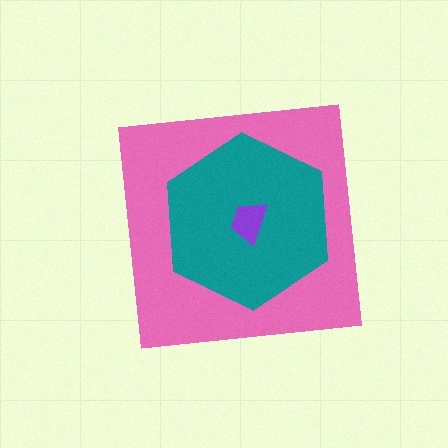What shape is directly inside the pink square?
The teal hexagon.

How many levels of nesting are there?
3.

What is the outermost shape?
The pink square.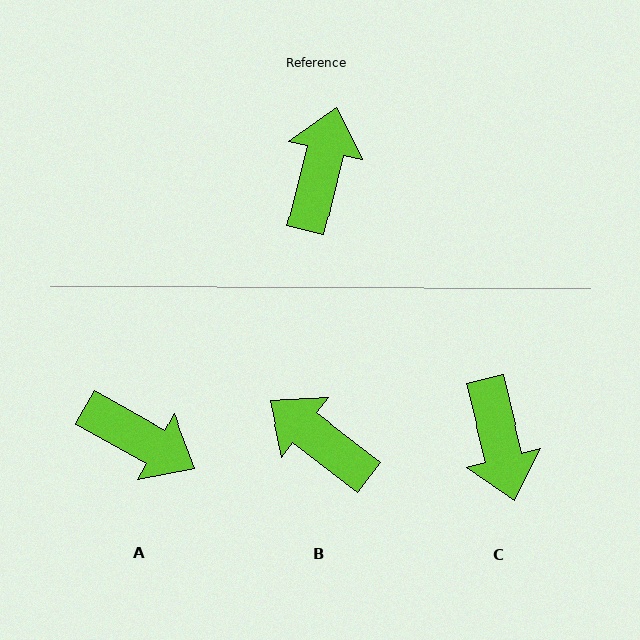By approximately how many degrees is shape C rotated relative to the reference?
Approximately 152 degrees clockwise.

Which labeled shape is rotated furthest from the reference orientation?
C, about 152 degrees away.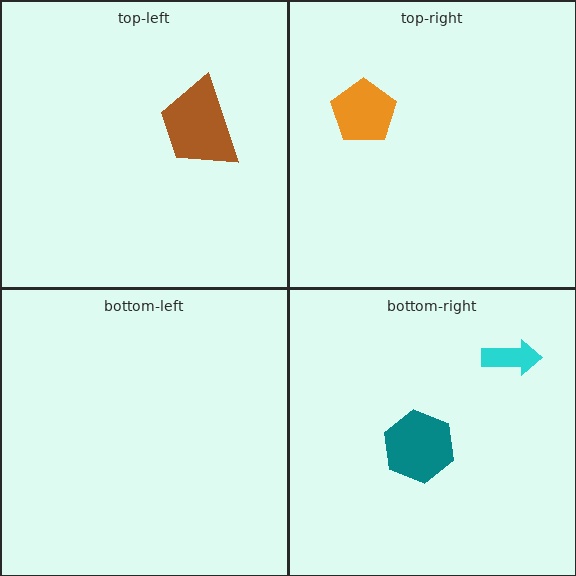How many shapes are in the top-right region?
1.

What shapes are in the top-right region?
The orange pentagon.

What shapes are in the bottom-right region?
The cyan arrow, the teal hexagon.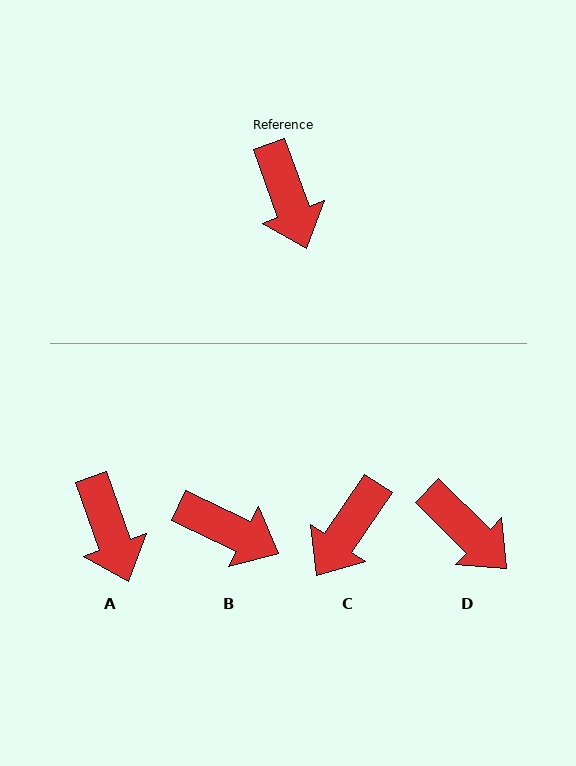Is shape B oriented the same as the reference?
No, it is off by about 44 degrees.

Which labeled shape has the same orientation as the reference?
A.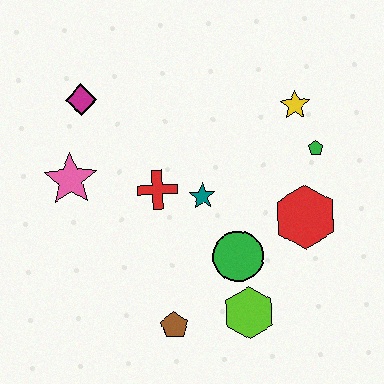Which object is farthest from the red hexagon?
The magenta diamond is farthest from the red hexagon.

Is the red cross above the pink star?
No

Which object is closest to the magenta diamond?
The pink star is closest to the magenta diamond.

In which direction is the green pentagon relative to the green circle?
The green pentagon is above the green circle.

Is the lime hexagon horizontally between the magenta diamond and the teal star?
No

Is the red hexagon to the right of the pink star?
Yes